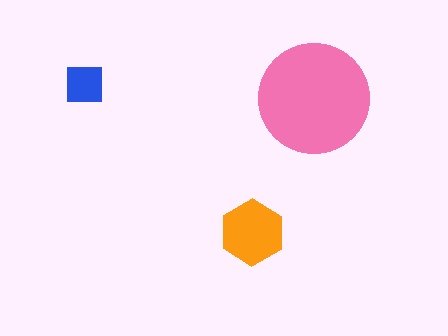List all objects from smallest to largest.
The blue square, the orange hexagon, the pink circle.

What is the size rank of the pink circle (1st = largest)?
1st.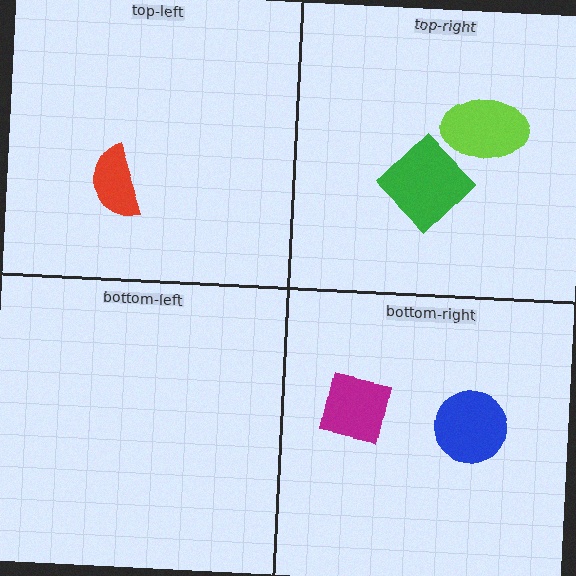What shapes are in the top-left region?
The red semicircle.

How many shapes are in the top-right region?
2.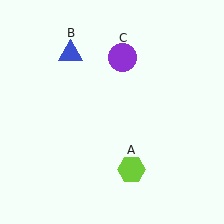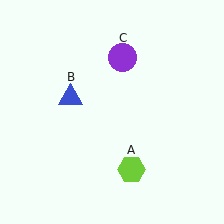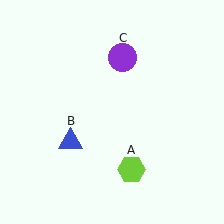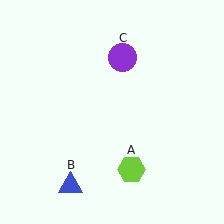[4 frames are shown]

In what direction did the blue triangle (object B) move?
The blue triangle (object B) moved down.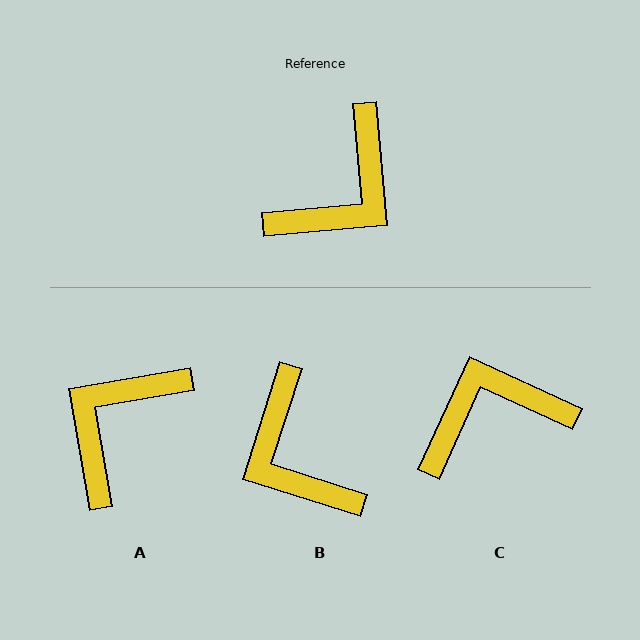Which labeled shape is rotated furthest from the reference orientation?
A, about 175 degrees away.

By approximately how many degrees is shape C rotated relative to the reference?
Approximately 150 degrees counter-clockwise.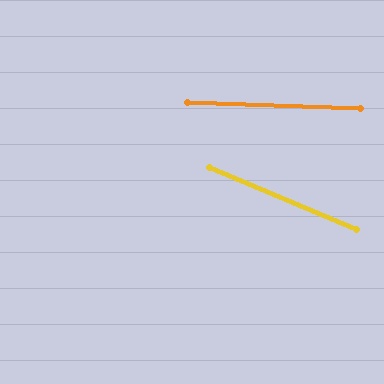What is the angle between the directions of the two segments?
Approximately 21 degrees.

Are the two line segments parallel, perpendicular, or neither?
Neither parallel nor perpendicular — they differ by about 21°.